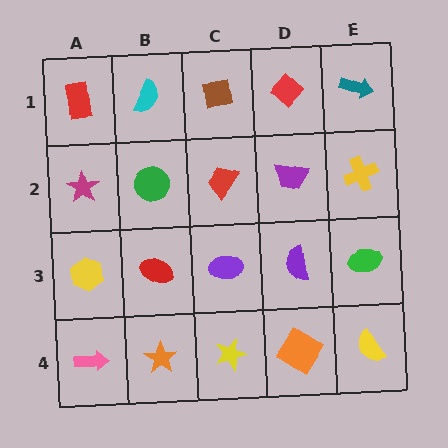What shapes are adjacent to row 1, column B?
A green circle (row 2, column B), a red rectangle (row 1, column A), a brown square (row 1, column C).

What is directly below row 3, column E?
A yellow semicircle.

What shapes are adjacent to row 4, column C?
A purple ellipse (row 3, column C), an orange star (row 4, column B), an orange diamond (row 4, column D).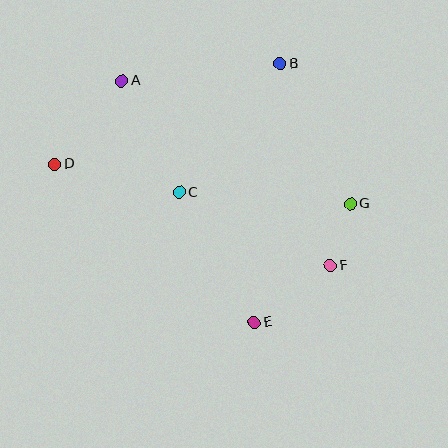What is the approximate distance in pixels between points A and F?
The distance between A and F is approximately 279 pixels.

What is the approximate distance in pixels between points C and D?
The distance between C and D is approximately 128 pixels.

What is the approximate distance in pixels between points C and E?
The distance between C and E is approximately 150 pixels.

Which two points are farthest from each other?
Points D and G are farthest from each other.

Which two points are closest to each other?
Points F and G are closest to each other.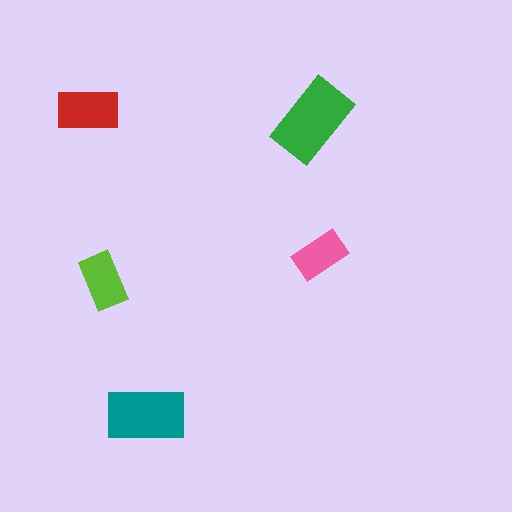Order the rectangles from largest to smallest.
the green one, the teal one, the red one, the lime one, the pink one.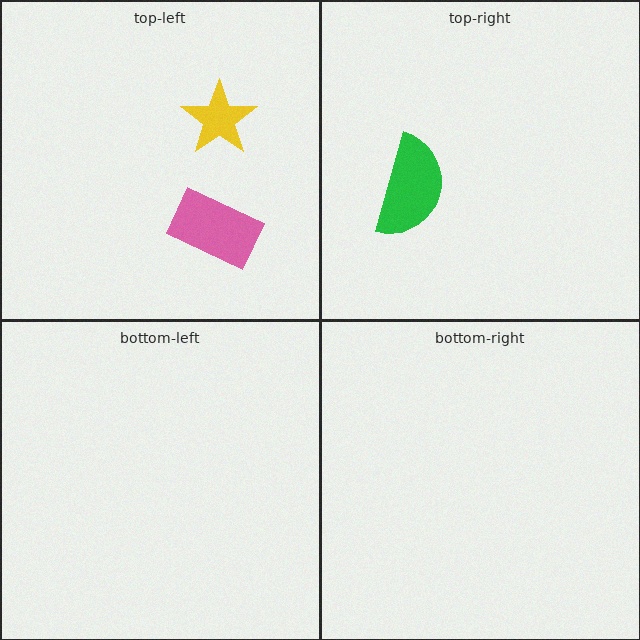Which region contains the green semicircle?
The top-right region.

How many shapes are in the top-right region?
1.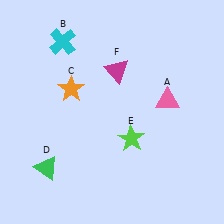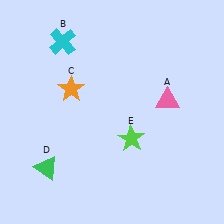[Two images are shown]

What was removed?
The magenta triangle (F) was removed in Image 2.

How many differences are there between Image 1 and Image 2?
There is 1 difference between the two images.